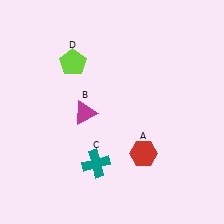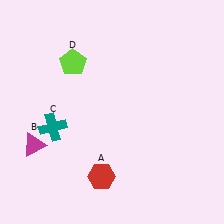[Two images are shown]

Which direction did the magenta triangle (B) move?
The magenta triangle (B) moved left.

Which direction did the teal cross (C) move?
The teal cross (C) moved left.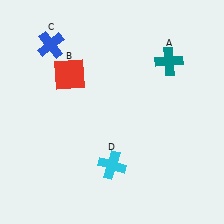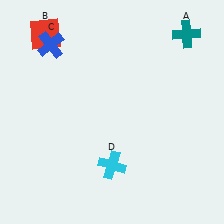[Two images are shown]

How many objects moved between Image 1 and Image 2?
2 objects moved between the two images.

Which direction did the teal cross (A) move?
The teal cross (A) moved up.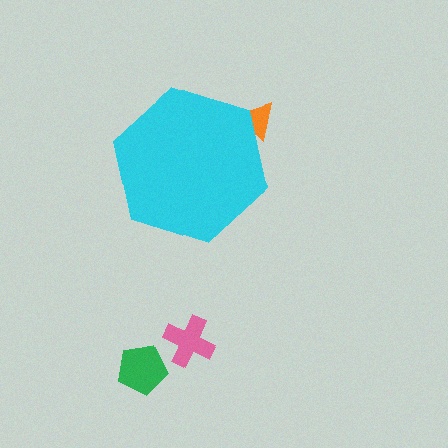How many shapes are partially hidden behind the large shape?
1 shape is partially hidden.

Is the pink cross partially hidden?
No, the pink cross is fully visible.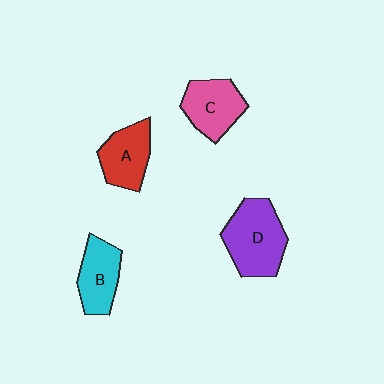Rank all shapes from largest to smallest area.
From largest to smallest: D (purple), C (pink), A (red), B (cyan).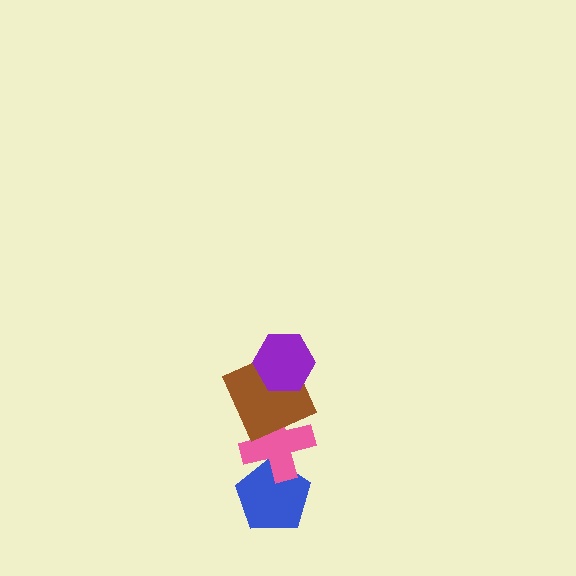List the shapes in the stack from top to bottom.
From top to bottom: the purple hexagon, the brown square, the pink cross, the blue pentagon.